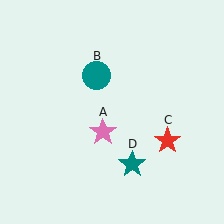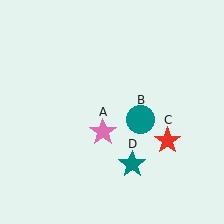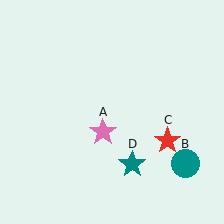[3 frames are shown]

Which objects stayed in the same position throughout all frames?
Pink star (object A) and red star (object C) and teal star (object D) remained stationary.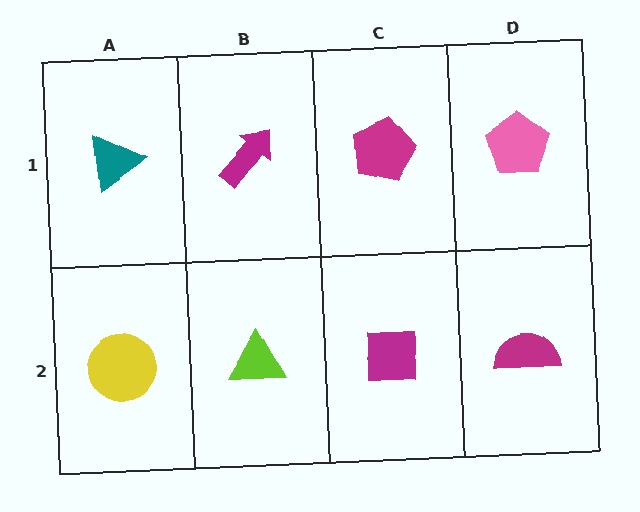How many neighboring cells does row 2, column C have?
3.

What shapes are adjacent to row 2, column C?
A magenta pentagon (row 1, column C), a lime triangle (row 2, column B), a magenta semicircle (row 2, column D).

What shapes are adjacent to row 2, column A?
A teal triangle (row 1, column A), a lime triangle (row 2, column B).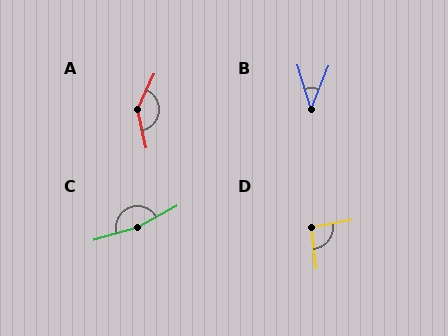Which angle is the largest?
C, at approximately 168 degrees.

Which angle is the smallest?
B, at approximately 38 degrees.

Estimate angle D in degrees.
Approximately 94 degrees.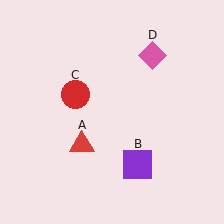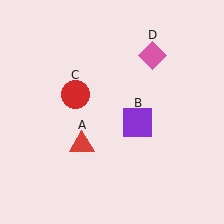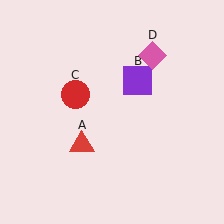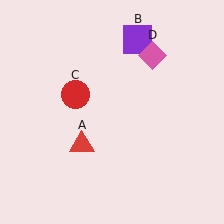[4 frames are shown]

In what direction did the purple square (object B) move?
The purple square (object B) moved up.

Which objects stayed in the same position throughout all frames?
Red triangle (object A) and red circle (object C) and pink diamond (object D) remained stationary.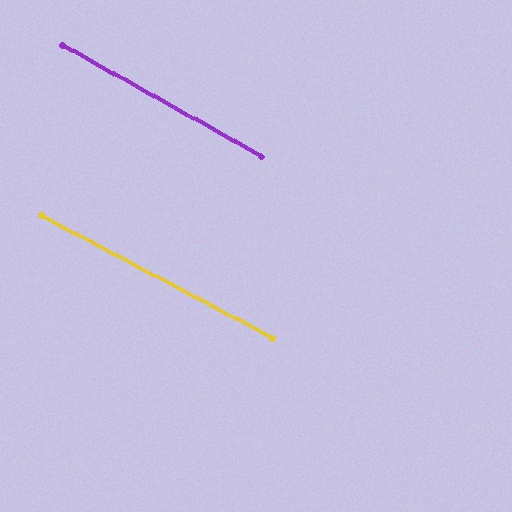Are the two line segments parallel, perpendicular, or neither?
Parallel — their directions differ by only 1.5°.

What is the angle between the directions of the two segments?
Approximately 1 degree.